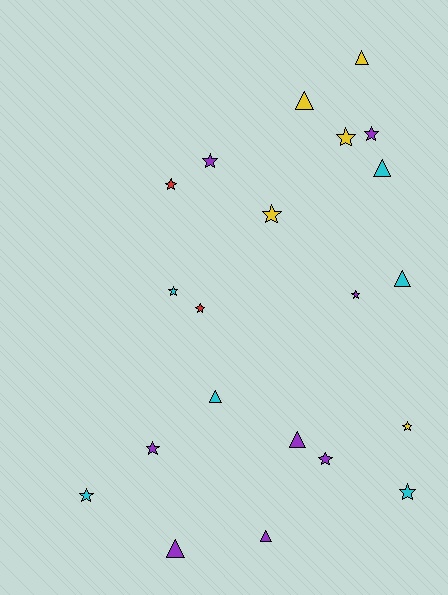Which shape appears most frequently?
Star, with 13 objects.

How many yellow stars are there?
There are 3 yellow stars.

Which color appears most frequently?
Purple, with 8 objects.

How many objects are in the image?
There are 21 objects.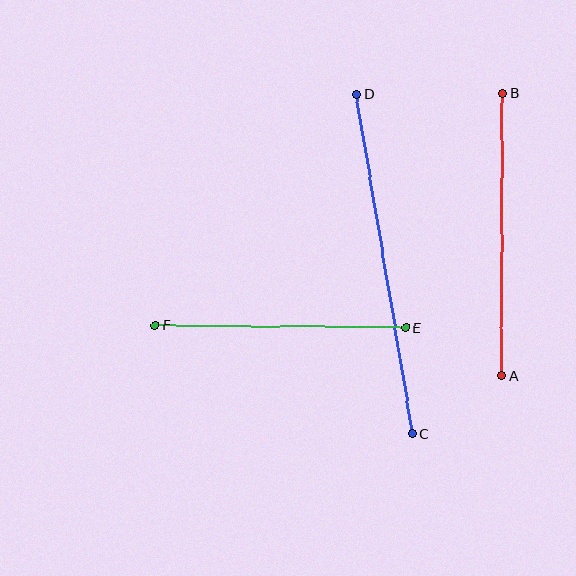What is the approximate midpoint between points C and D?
The midpoint is at approximately (384, 264) pixels.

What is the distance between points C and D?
The distance is approximately 344 pixels.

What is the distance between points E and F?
The distance is approximately 250 pixels.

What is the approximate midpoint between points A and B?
The midpoint is at approximately (502, 234) pixels.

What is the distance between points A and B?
The distance is approximately 282 pixels.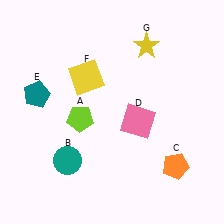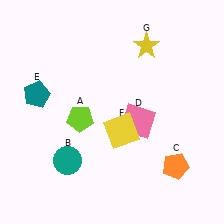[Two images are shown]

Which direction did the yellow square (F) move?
The yellow square (F) moved down.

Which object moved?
The yellow square (F) moved down.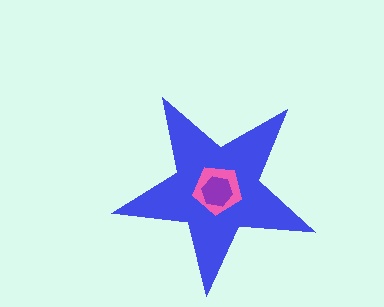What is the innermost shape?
The purple hexagon.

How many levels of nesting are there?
3.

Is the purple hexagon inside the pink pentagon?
Yes.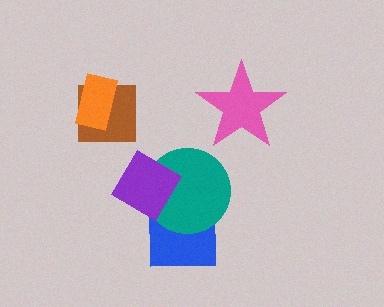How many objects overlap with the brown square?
1 object overlaps with the brown square.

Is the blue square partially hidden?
Yes, it is partially covered by another shape.